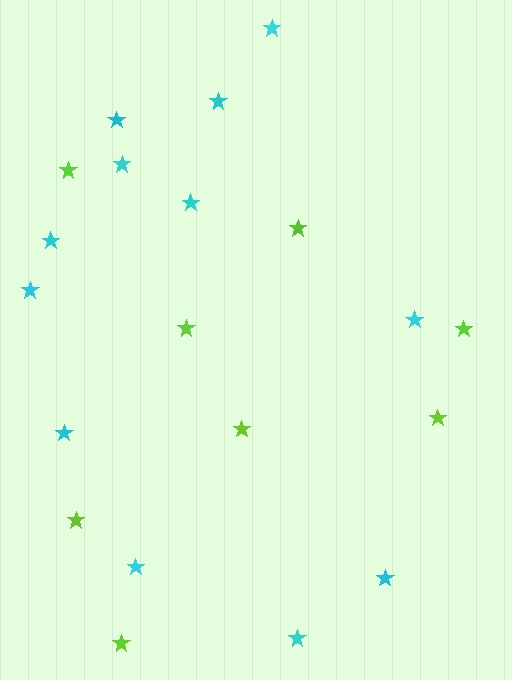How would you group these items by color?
There are 2 groups: one group of cyan stars (12) and one group of lime stars (8).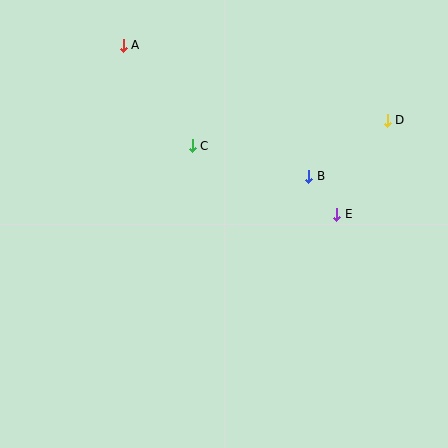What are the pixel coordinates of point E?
Point E is at (337, 214).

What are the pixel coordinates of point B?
Point B is at (309, 176).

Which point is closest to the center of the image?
Point C at (192, 146) is closest to the center.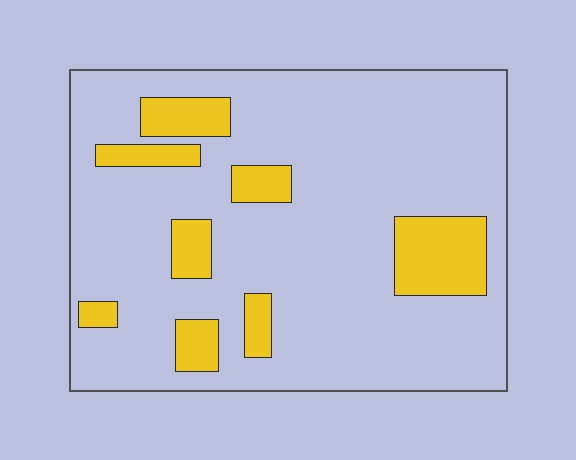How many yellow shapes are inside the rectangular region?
8.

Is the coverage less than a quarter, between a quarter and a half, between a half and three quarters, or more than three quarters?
Less than a quarter.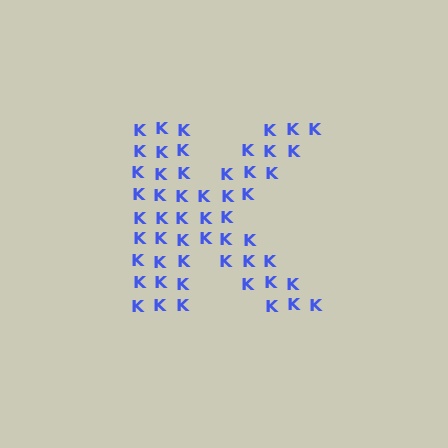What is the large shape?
The large shape is the letter K.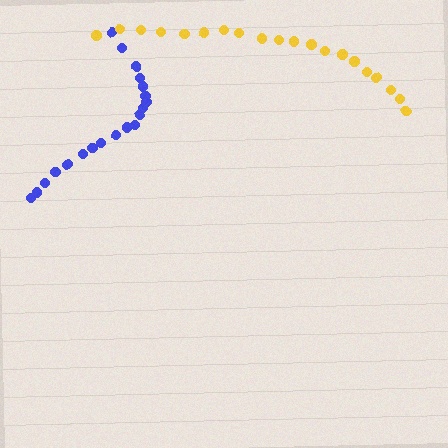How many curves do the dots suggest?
There are 2 distinct paths.